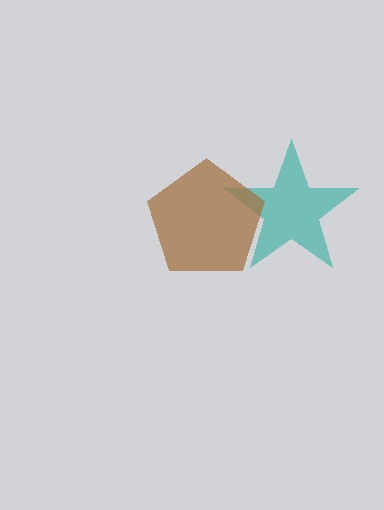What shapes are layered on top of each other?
The layered shapes are: a teal star, a brown pentagon.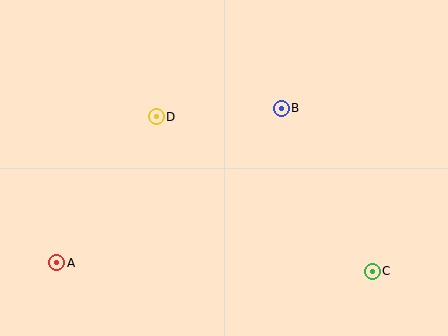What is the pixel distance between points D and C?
The distance between D and C is 266 pixels.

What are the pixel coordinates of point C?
Point C is at (372, 271).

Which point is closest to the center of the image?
Point B at (281, 108) is closest to the center.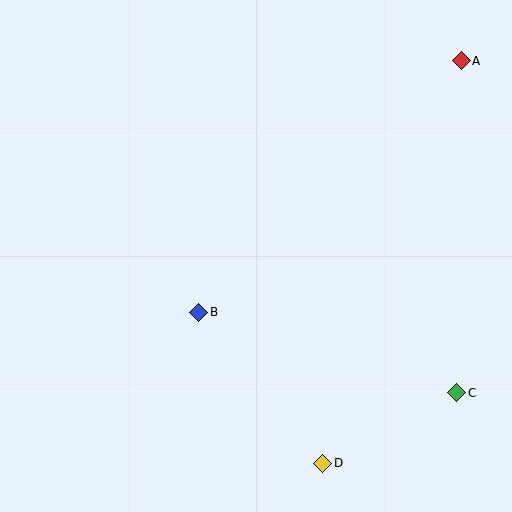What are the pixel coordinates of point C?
Point C is at (457, 393).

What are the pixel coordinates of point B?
Point B is at (199, 312).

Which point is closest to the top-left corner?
Point B is closest to the top-left corner.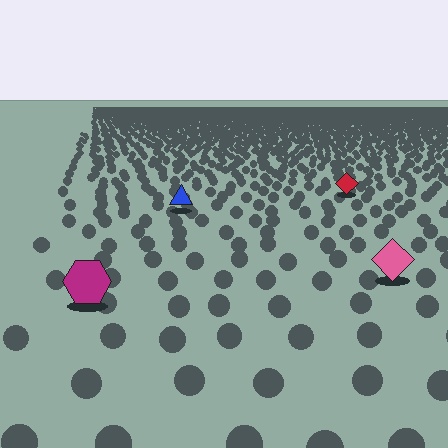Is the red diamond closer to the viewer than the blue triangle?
No. The blue triangle is closer — you can tell from the texture gradient: the ground texture is coarser near it.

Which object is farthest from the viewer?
The red diamond is farthest from the viewer. It appears smaller and the ground texture around it is denser.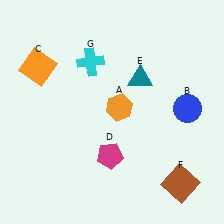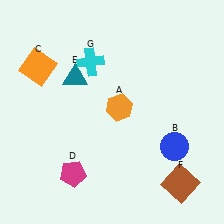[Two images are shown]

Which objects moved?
The objects that moved are: the blue circle (B), the magenta pentagon (D), the teal triangle (E).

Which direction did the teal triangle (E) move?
The teal triangle (E) moved left.